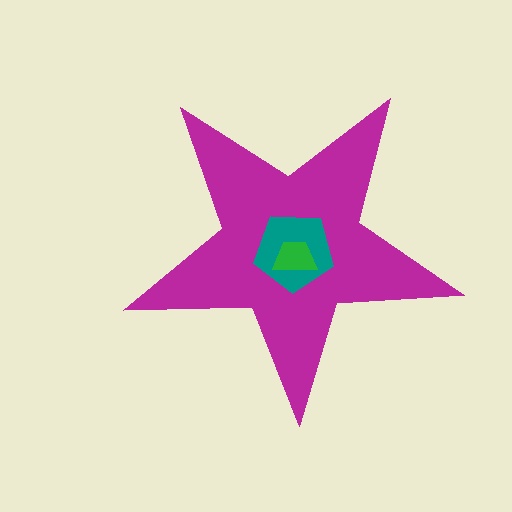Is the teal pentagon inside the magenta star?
Yes.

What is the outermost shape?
The magenta star.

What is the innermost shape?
The green trapezoid.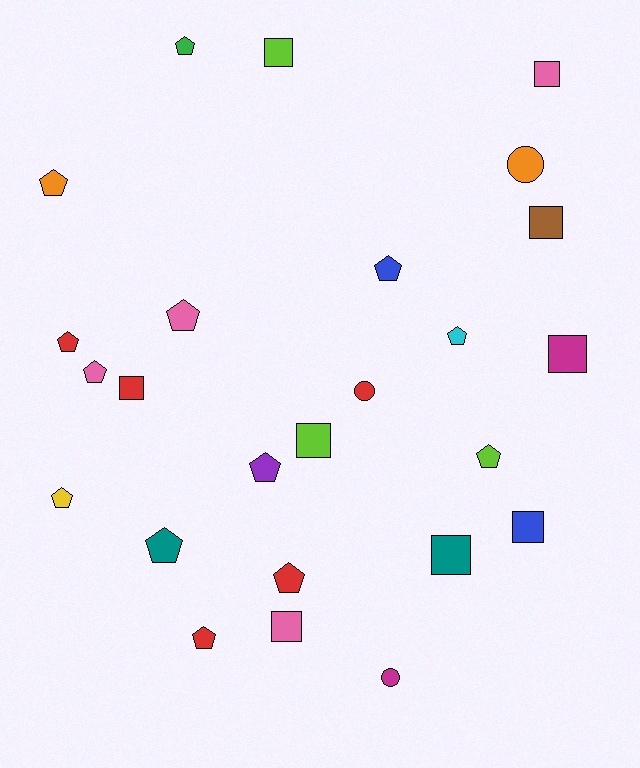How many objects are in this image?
There are 25 objects.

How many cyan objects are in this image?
There is 1 cyan object.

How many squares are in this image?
There are 9 squares.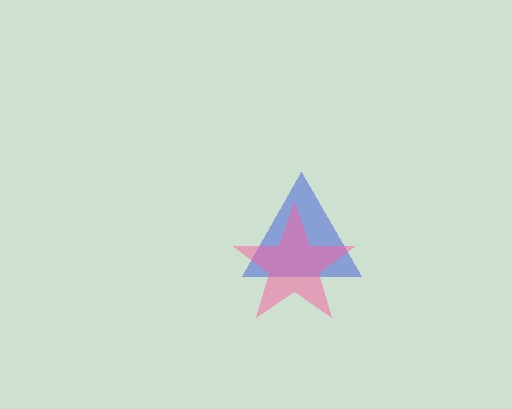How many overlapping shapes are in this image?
There are 2 overlapping shapes in the image.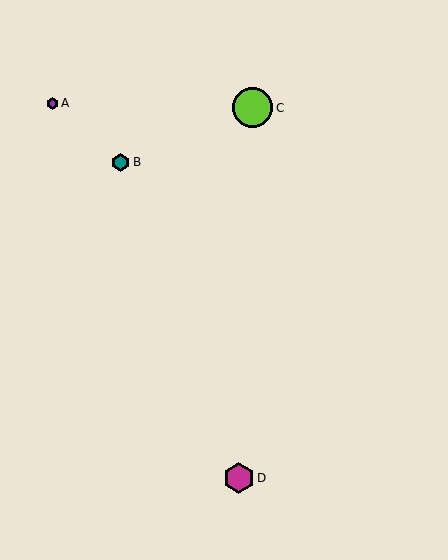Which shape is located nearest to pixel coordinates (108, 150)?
The teal hexagon (labeled B) at (121, 163) is nearest to that location.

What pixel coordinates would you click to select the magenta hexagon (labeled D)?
Click at (239, 478) to select the magenta hexagon D.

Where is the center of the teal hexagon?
The center of the teal hexagon is at (121, 163).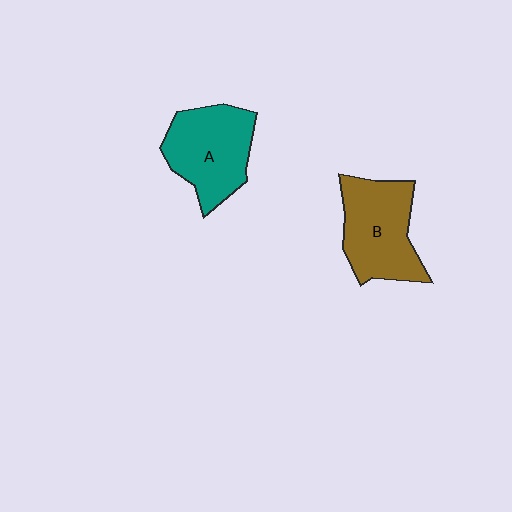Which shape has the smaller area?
Shape A (teal).